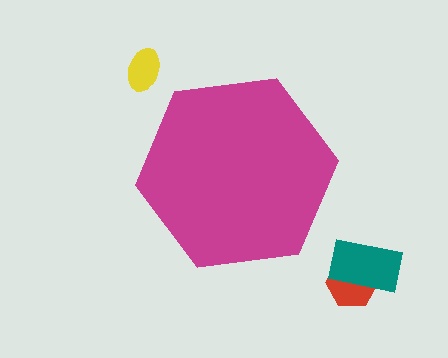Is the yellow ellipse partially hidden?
No, the yellow ellipse is fully visible.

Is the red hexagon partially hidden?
No, the red hexagon is fully visible.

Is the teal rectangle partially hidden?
No, the teal rectangle is fully visible.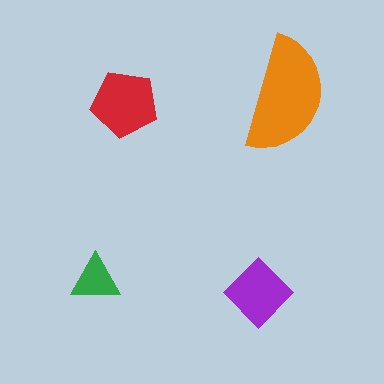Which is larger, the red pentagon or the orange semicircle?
The orange semicircle.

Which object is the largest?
The orange semicircle.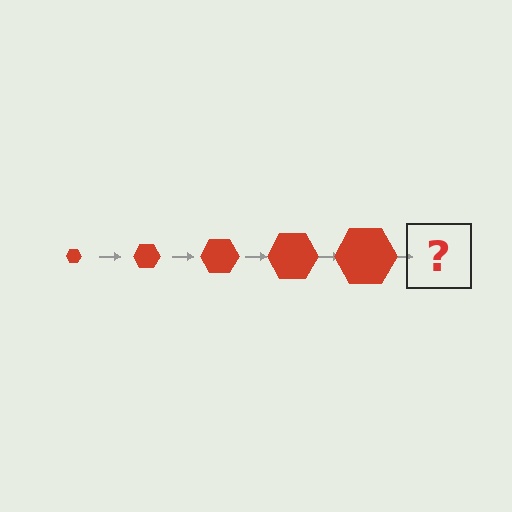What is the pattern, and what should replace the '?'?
The pattern is that the hexagon gets progressively larger each step. The '?' should be a red hexagon, larger than the previous one.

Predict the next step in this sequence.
The next step is a red hexagon, larger than the previous one.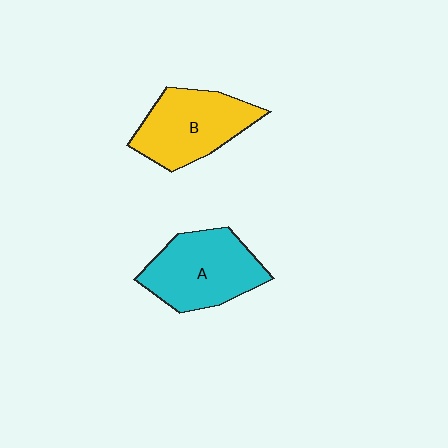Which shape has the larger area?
Shape A (cyan).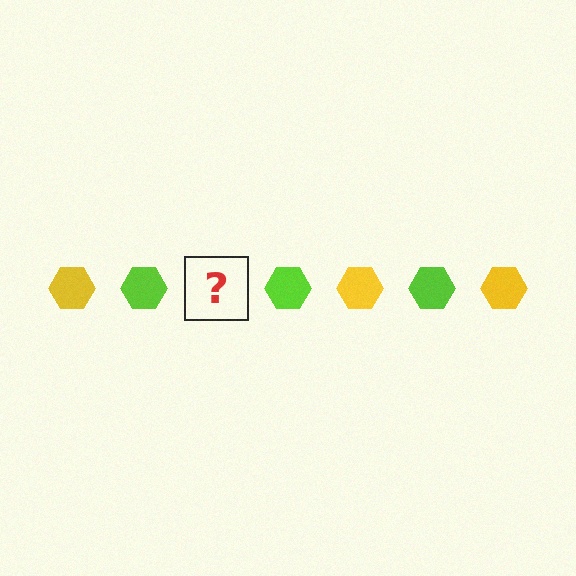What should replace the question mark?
The question mark should be replaced with a yellow hexagon.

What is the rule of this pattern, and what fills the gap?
The rule is that the pattern cycles through yellow, lime hexagons. The gap should be filled with a yellow hexagon.